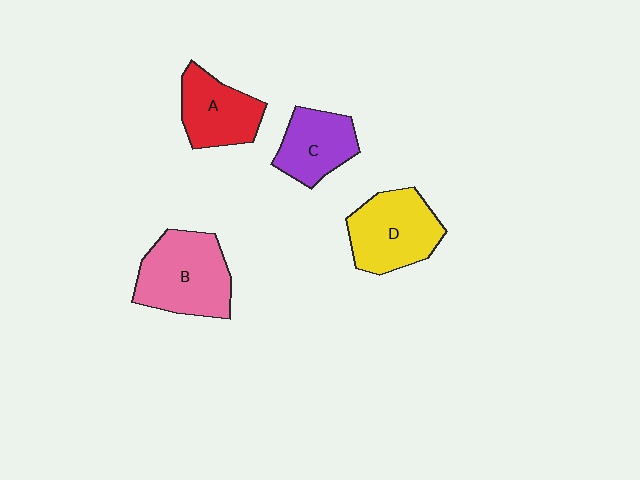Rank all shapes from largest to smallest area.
From largest to smallest: B (pink), D (yellow), A (red), C (purple).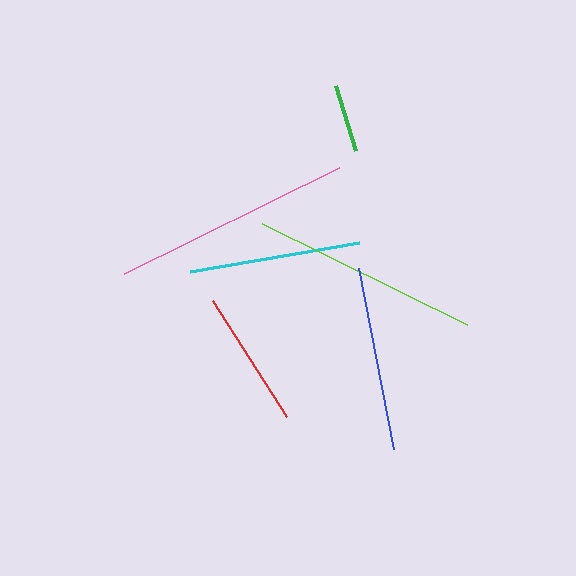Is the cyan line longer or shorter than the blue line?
The blue line is longer than the cyan line.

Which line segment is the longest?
The pink line is the longest at approximately 240 pixels.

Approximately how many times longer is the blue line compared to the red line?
The blue line is approximately 1.3 times the length of the red line.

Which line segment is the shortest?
The green line is the shortest at approximately 68 pixels.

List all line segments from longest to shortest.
From longest to shortest: pink, lime, blue, cyan, red, green.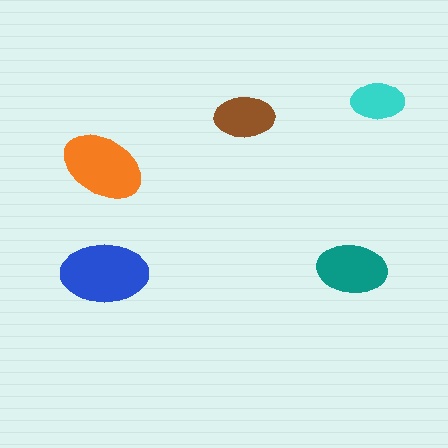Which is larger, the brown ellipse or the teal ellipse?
The teal one.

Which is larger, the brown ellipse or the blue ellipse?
The blue one.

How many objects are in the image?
There are 5 objects in the image.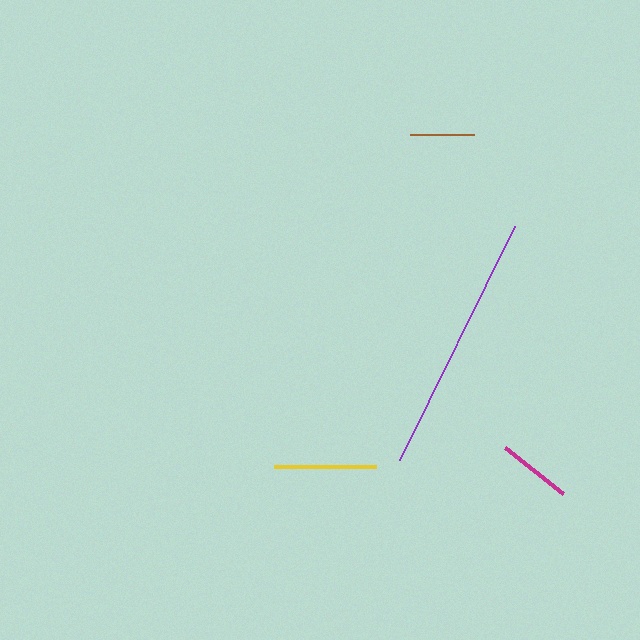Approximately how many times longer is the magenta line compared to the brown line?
The magenta line is approximately 1.2 times the length of the brown line.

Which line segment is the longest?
The purple line is the longest at approximately 260 pixels.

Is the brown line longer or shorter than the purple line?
The purple line is longer than the brown line.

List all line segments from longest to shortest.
From longest to shortest: purple, yellow, magenta, brown.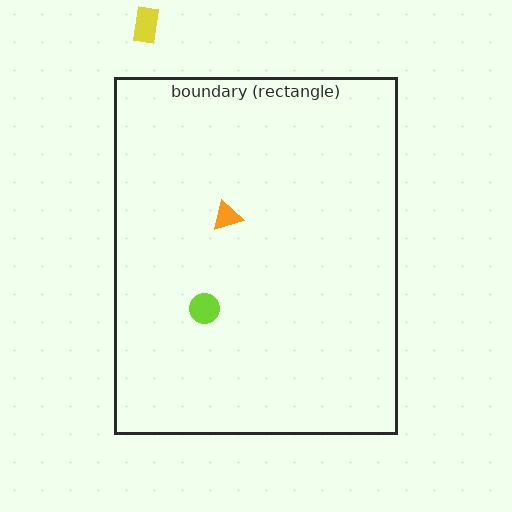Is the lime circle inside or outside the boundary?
Inside.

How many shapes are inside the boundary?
2 inside, 1 outside.